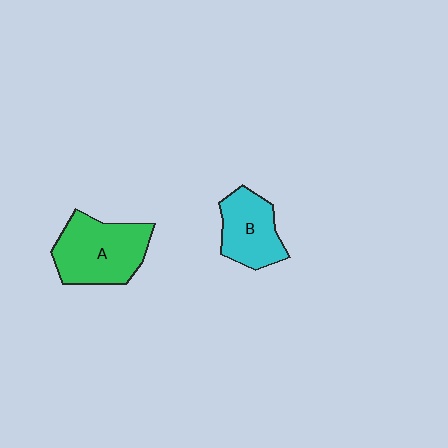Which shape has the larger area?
Shape A (green).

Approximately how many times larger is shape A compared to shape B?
Approximately 1.4 times.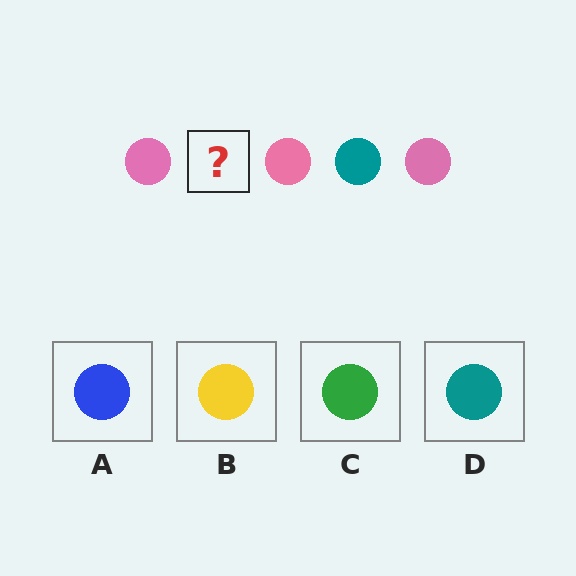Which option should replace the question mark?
Option D.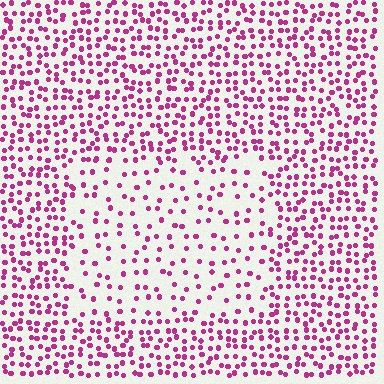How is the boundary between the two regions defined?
The boundary is defined by a change in element density (approximately 2.2x ratio). All elements are the same color, size, and shape.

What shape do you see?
I see a rectangle.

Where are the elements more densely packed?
The elements are more densely packed outside the rectangle boundary.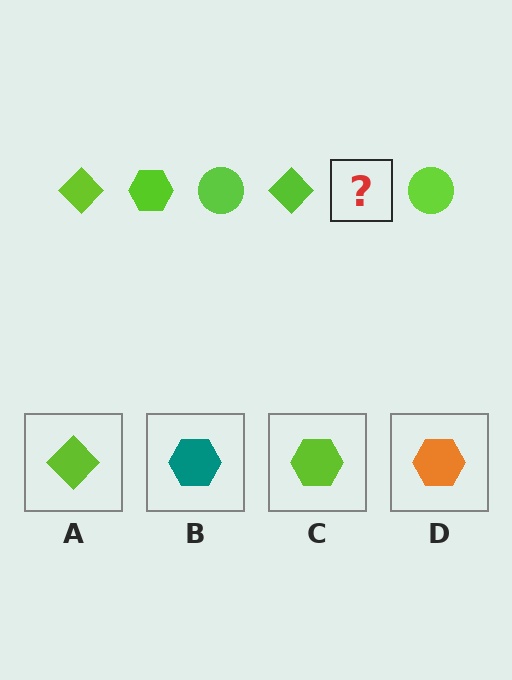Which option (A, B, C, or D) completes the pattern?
C.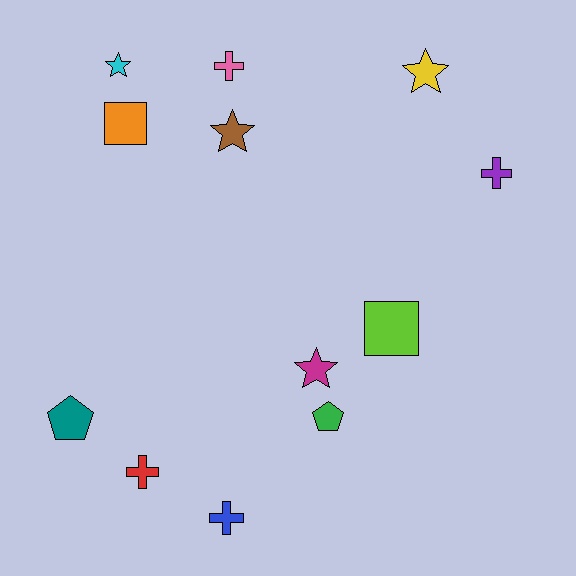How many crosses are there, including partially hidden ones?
There are 4 crosses.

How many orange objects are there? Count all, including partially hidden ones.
There is 1 orange object.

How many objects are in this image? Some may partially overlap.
There are 12 objects.